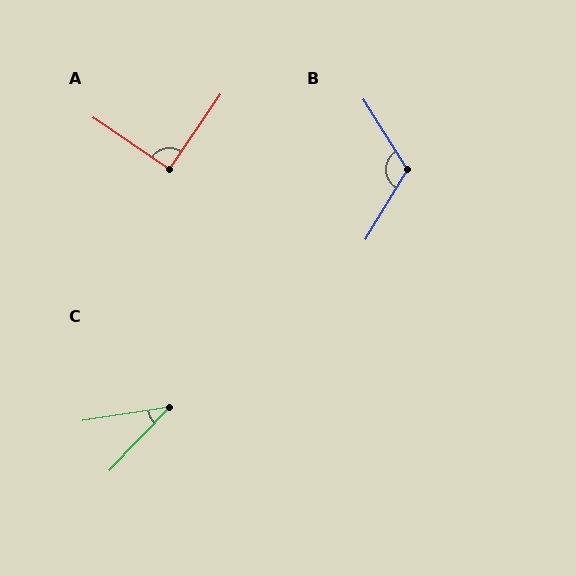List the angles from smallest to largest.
C (38°), A (90°), B (116°).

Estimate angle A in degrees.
Approximately 90 degrees.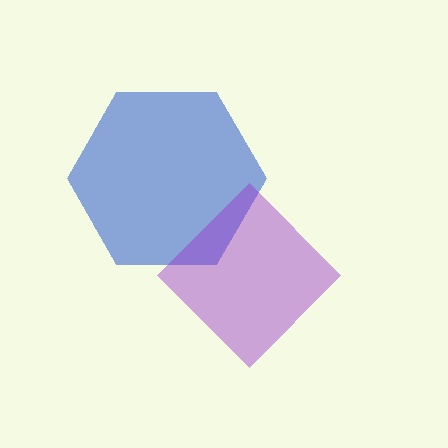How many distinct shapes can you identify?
There are 2 distinct shapes: a blue hexagon, a purple diamond.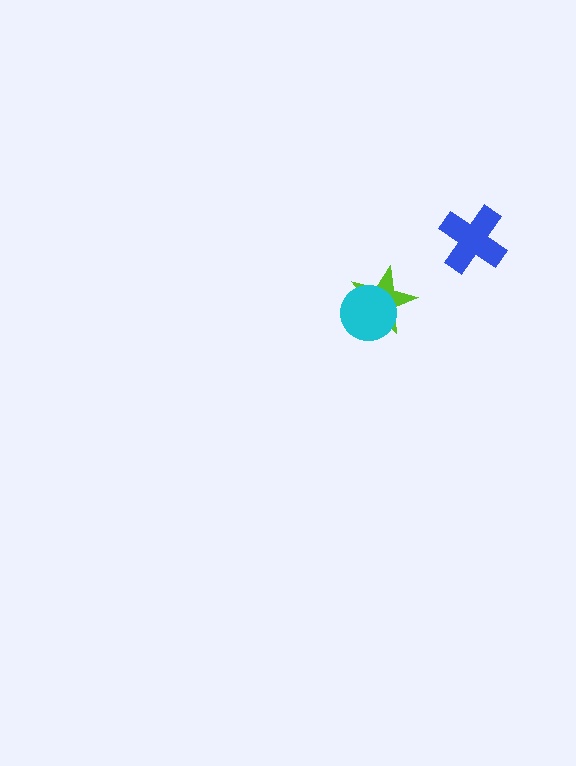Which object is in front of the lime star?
The cyan circle is in front of the lime star.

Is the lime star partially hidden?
Yes, it is partially covered by another shape.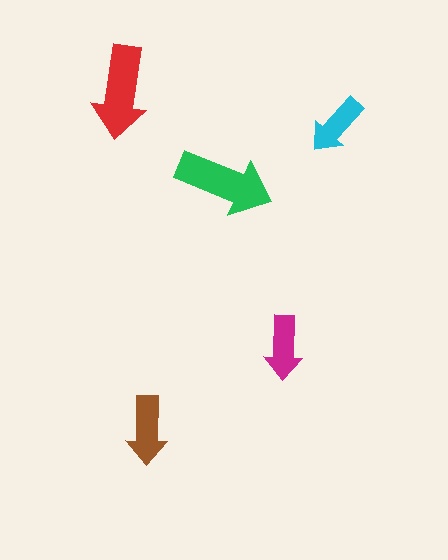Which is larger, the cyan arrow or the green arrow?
The green one.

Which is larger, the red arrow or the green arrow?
The green one.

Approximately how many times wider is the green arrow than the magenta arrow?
About 1.5 times wider.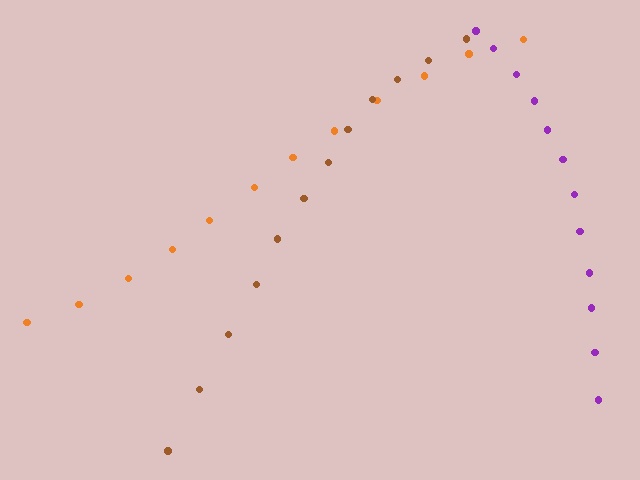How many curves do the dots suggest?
There are 3 distinct paths.